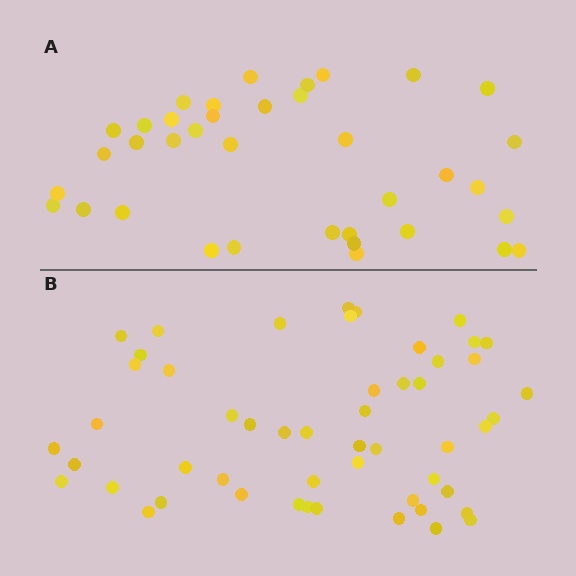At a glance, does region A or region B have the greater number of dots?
Region B (the bottom region) has more dots.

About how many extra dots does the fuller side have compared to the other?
Region B has approximately 15 more dots than region A.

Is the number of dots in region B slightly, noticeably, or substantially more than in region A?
Region B has noticeably more, but not dramatically so. The ratio is roughly 1.4 to 1.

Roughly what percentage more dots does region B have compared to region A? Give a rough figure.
About 40% more.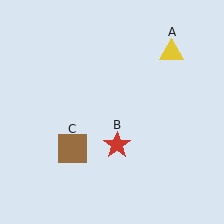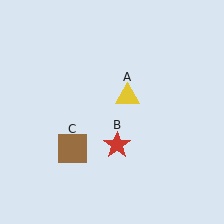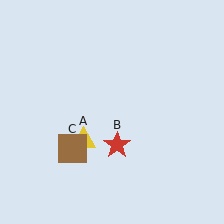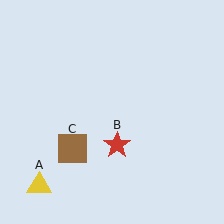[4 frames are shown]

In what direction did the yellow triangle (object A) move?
The yellow triangle (object A) moved down and to the left.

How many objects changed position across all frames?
1 object changed position: yellow triangle (object A).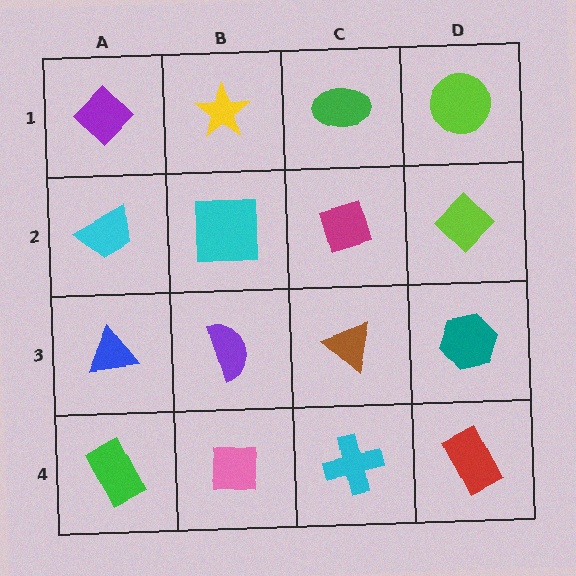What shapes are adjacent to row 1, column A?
A cyan trapezoid (row 2, column A), a yellow star (row 1, column B).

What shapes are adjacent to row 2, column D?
A lime circle (row 1, column D), a teal hexagon (row 3, column D), a magenta diamond (row 2, column C).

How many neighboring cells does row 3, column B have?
4.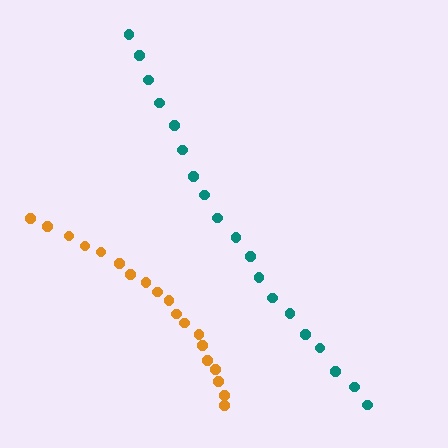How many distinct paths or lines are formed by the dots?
There are 2 distinct paths.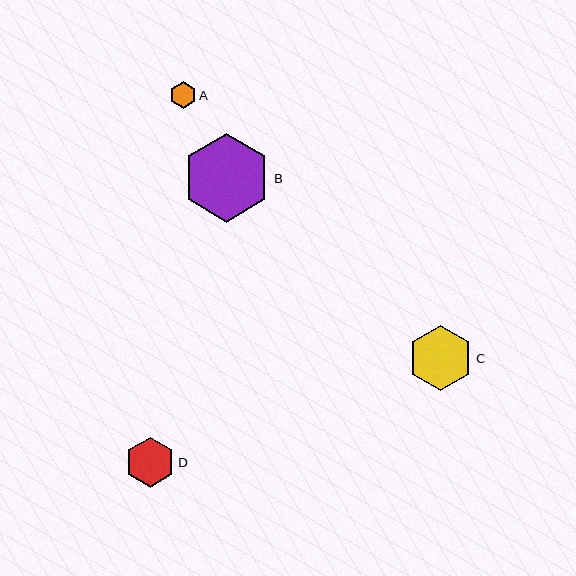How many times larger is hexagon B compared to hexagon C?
Hexagon B is approximately 1.4 times the size of hexagon C.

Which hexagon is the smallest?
Hexagon A is the smallest with a size of approximately 26 pixels.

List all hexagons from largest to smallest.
From largest to smallest: B, C, D, A.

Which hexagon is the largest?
Hexagon B is the largest with a size of approximately 88 pixels.